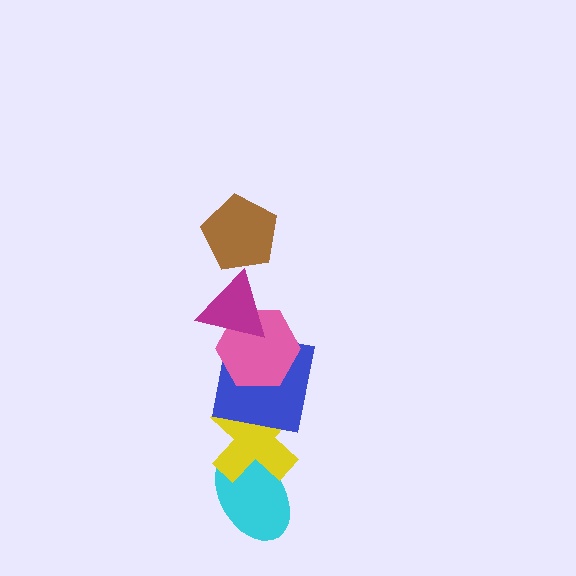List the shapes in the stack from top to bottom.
From top to bottom: the brown pentagon, the magenta triangle, the pink hexagon, the blue square, the yellow cross, the cyan ellipse.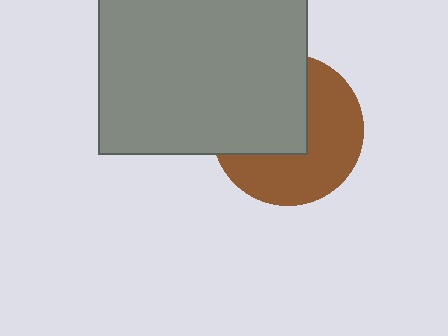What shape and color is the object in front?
The object in front is a gray square.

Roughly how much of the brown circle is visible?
About half of it is visible (roughly 54%).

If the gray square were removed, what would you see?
You would see the complete brown circle.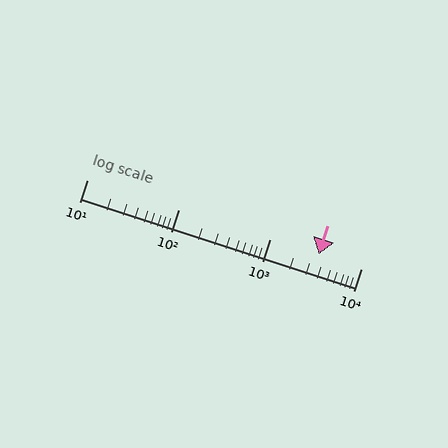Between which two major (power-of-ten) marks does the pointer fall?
The pointer is between 1000 and 10000.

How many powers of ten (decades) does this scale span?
The scale spans 3 decades, from 10 to 10000.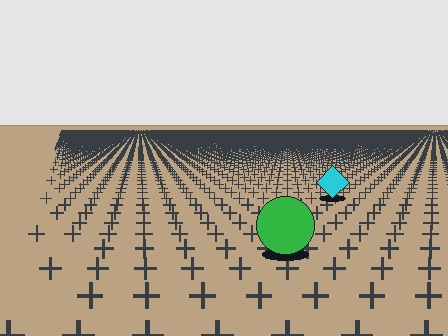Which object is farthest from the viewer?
The cyan diamond is farthest from the viewer. It appears smaller and the ground texture around it is denser.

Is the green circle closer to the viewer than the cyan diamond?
Yes. The green circle is closer — you can tell from the texture gradient: the ground texture is coarser near it.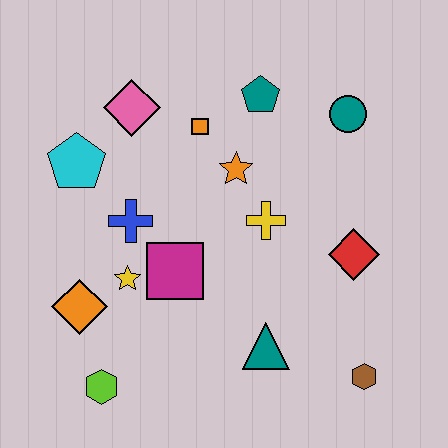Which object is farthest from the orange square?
The brown hexagon is farthest from the orange square.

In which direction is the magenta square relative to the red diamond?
The magenta square is to the left of the red diamond.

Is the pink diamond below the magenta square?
No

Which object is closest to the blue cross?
The yellow star is closest to the blue cross.